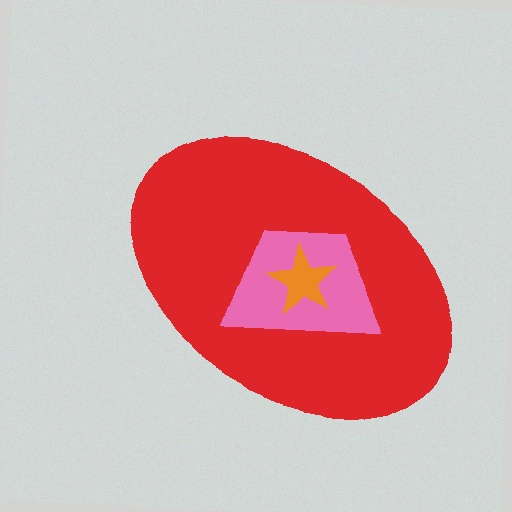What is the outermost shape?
The red ellipse.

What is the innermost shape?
The orange star.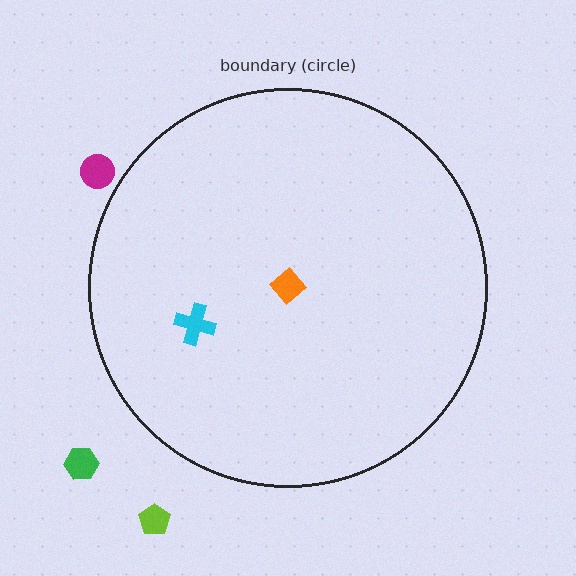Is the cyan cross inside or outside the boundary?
Inside.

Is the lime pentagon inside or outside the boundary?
Outside.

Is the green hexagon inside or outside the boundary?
Outside.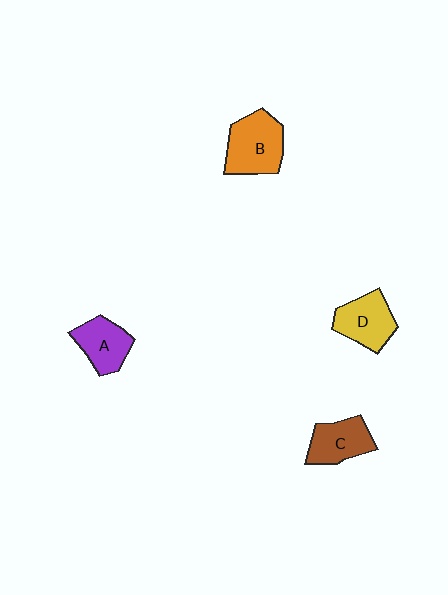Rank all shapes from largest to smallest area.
From largest to smallest: B (orange), D (yellow), C (brown), A (purple).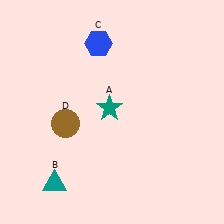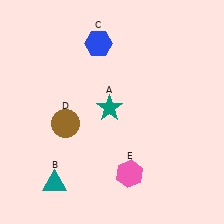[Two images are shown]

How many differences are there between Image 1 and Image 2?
There is 1 difference between the two images.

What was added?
A pink hexagon (E) was added in Image 2.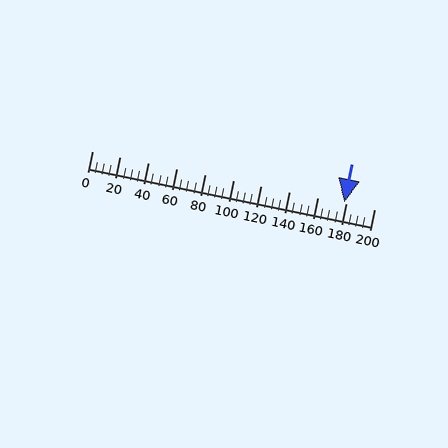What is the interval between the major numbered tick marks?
The major tick marks are spaced 20 units apart.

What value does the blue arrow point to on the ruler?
The blue arrow points to approximately 179.